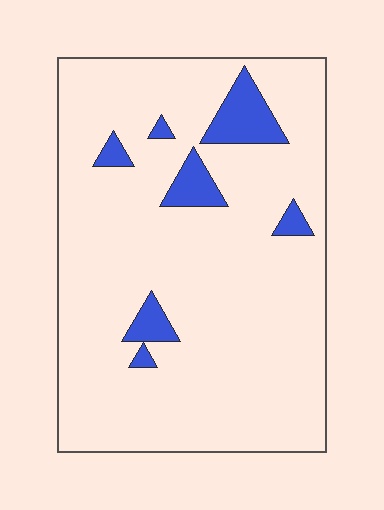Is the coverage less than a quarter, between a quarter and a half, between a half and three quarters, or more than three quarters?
Less than a quarter.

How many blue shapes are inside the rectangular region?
7.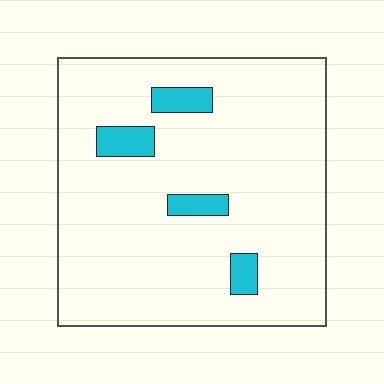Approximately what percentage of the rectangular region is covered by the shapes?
Approximately 10%.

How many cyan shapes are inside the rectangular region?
4.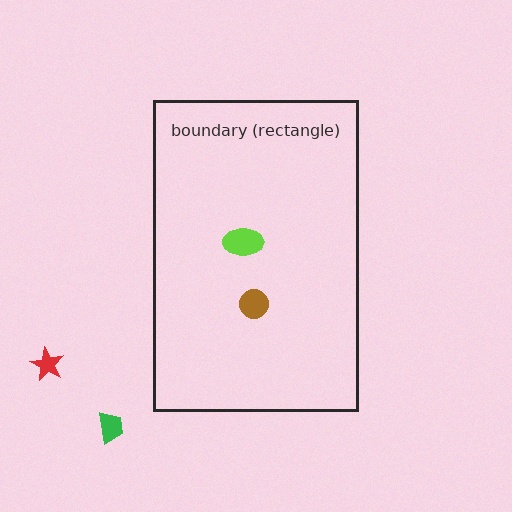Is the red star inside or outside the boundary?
Outside.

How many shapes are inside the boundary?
2 inside, 2 outside.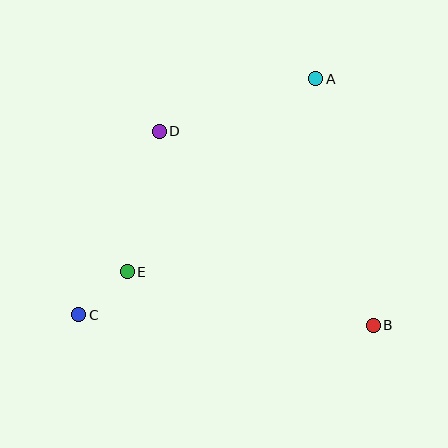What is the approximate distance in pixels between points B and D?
The distance between B and D is approximately 288 pixels.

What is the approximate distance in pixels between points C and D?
The distance between C and D is approximately 200 pixels.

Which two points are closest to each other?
Points C and E are closest to each other.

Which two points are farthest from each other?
Points A and C are farthest from each other.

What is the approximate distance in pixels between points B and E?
The distance between B and E is approximately 252 pixels.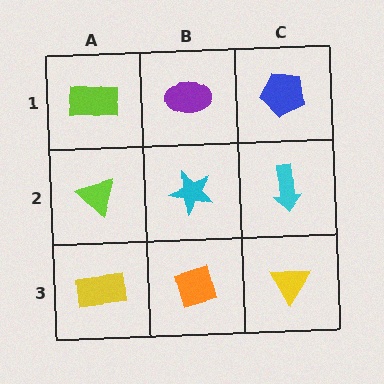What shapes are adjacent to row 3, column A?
A lime triangle (row 2, column A), an orange diamond (row 3, column B).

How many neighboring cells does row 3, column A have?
2.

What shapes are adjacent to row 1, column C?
A cyan arrow (row 2, column C), a purple ellipse (row 1, column B).